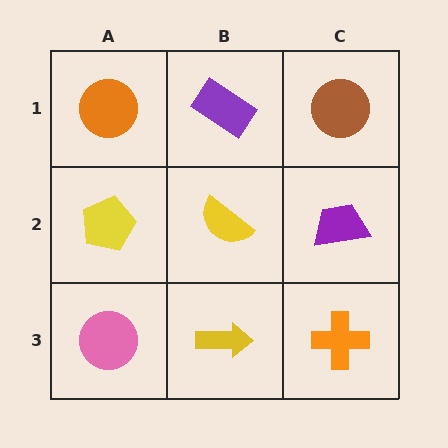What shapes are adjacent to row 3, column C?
A purple trapezoid (row 2, column C), a yellow arrow (row 3, column B).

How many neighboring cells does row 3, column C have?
2.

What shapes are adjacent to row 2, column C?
A brown circle (row 1, column C), an orange cross (row 3, column C), a yellow semicircle (row 2, column B).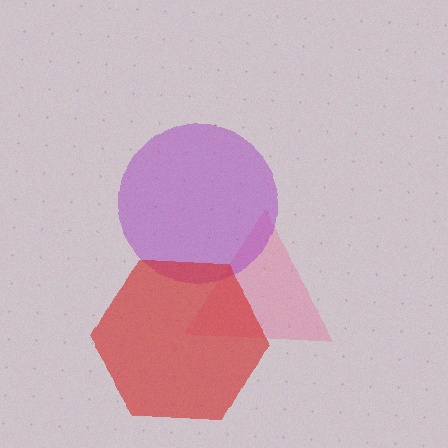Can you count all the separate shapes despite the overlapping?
Yes, there are 3 separate shapes.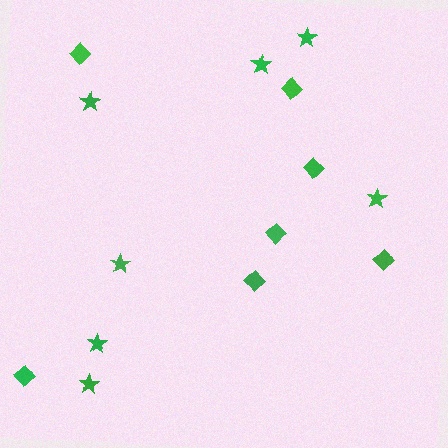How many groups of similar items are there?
There are 2 groups: one group of diamonds (7) and one group of stars (7).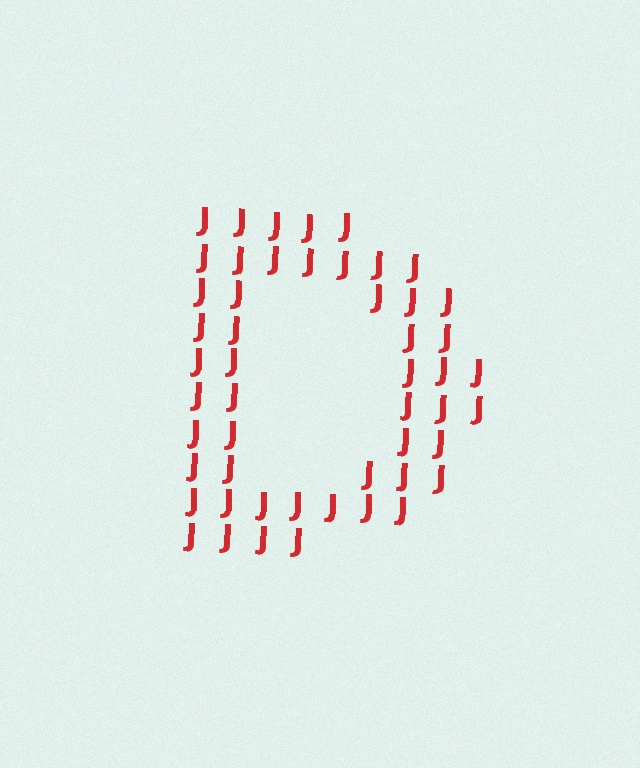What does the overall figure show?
The overall figure shows the letter D.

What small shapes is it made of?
It is made of small letter J's.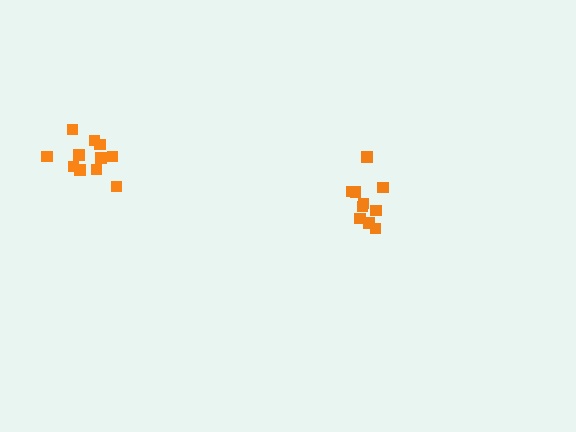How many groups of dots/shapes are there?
There are 2 groups.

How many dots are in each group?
Group 1: 10 dots, Group 2: 11 dots (21 total).